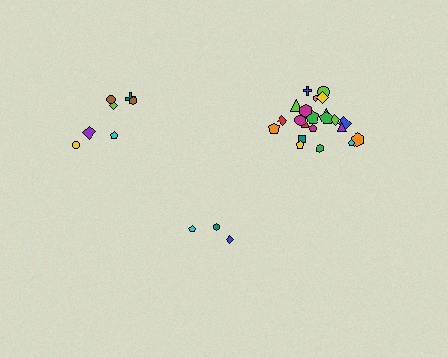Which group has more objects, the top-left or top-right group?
The top-right group.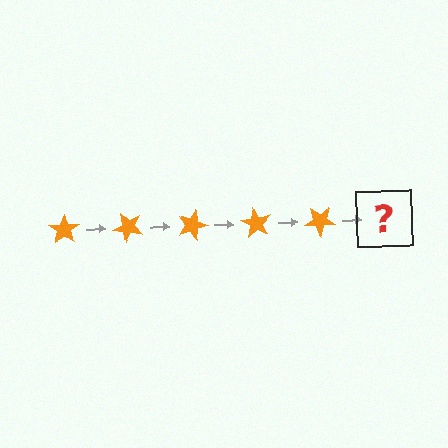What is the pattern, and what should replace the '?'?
The pattern is that the star rotates 45 degrees each step. The '?' should be an orange star rotated 225 degrees.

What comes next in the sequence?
The next element should be an orange star rotated 225 degrees.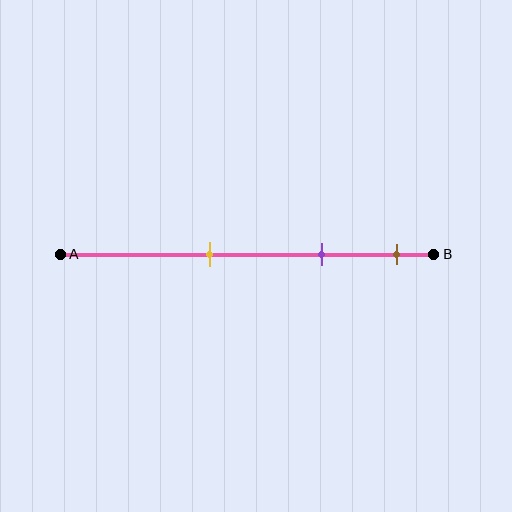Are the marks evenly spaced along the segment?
Yes, the marks are approximately evenly spaced.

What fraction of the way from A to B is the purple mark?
The purple mark is approximately 70% (0.7) of the way from A to B.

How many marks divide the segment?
There are 3 marks dividing the segment.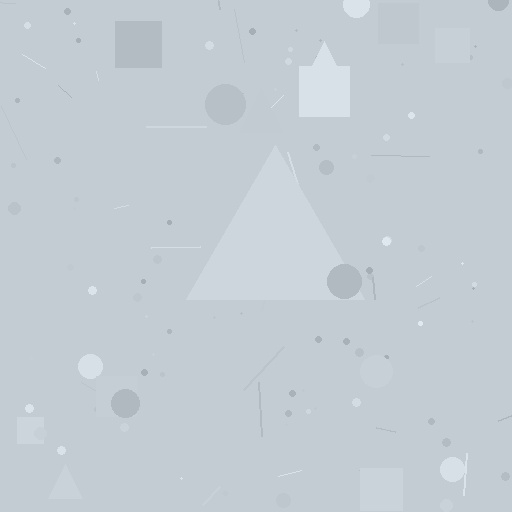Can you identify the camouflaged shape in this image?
The camouflaged shape is a triangle.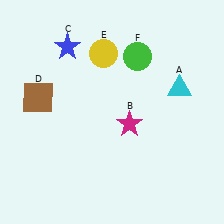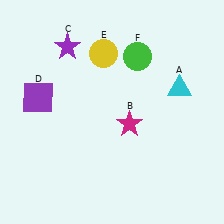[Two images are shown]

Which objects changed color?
C changed from blue to purple. D changed from brown to purple.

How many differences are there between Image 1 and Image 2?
There are 2 differences between the two images.